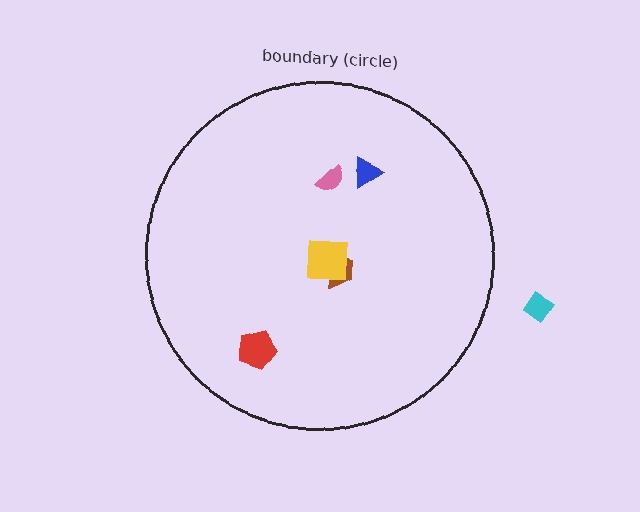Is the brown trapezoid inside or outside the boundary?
Inside.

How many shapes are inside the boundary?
5 inside, 1 outside.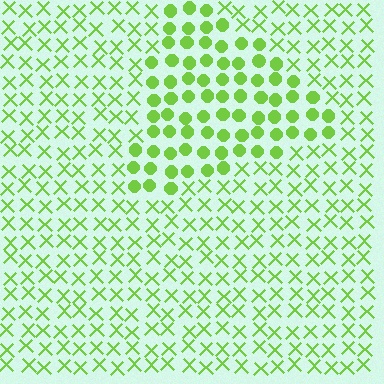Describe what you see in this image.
The image is filled with small lime elements arranged in a uniform grid. A triangle-shaped region contains circles, while the surrounding area contains X marks. The boundary is defined purely by the change in element shape.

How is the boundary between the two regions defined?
The boundary is defined by a change in element shape: circles inside vs. X marks outside. All elements share the same color and spacing.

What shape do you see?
I see a triangle.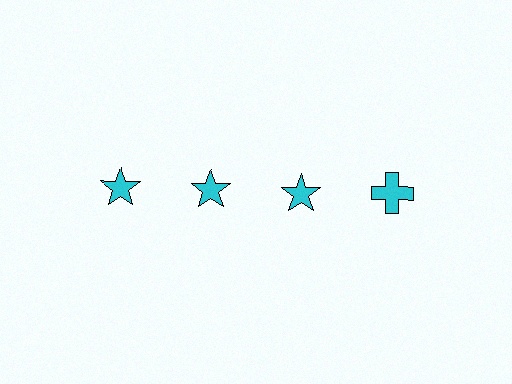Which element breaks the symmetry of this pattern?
The cyan cross in the top row, second from right column breaks the symmetry. All other shapes are cyan stars.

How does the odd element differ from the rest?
It has a different shape: cross instead of star.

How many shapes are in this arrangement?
There are 4 shapes arranged in a grid pattern.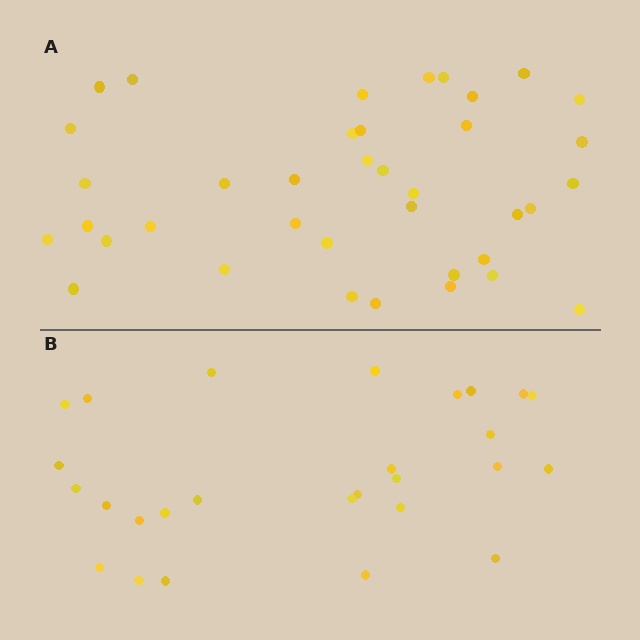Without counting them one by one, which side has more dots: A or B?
Region A (the top region) has more dots.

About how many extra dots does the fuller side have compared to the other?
Region A has roughly 12 or so more dots than region B.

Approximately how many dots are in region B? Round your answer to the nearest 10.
About 30 dots. (The exact count is 27, which rounds to 30.)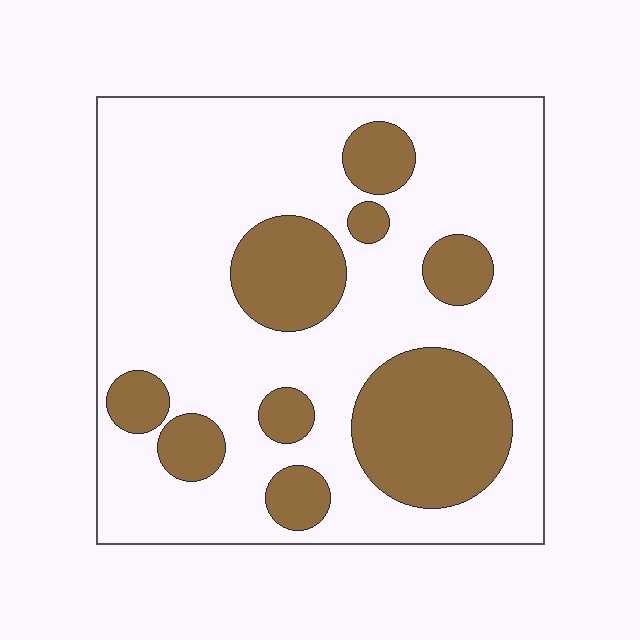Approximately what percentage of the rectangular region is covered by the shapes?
Approximately 25%.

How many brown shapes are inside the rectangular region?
9.